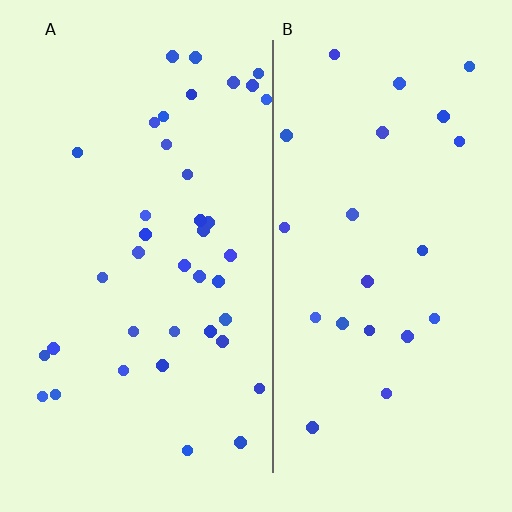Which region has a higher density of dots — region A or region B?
A (the left).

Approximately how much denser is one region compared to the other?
Approximately 1.8× — region A over region B.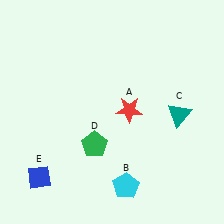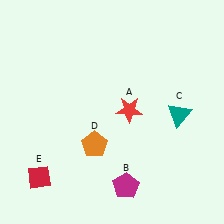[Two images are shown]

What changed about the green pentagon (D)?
In Image 1, D is green. In Image 2, it changed to orange.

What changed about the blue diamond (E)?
In Image 1, E is blue. In Image 2, it changed to red.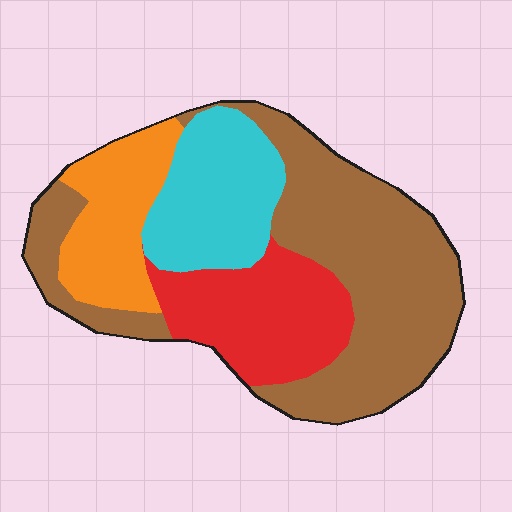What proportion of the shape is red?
Red takes up between a sixth and a third of the shape.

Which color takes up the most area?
Brown, at roughly 45%.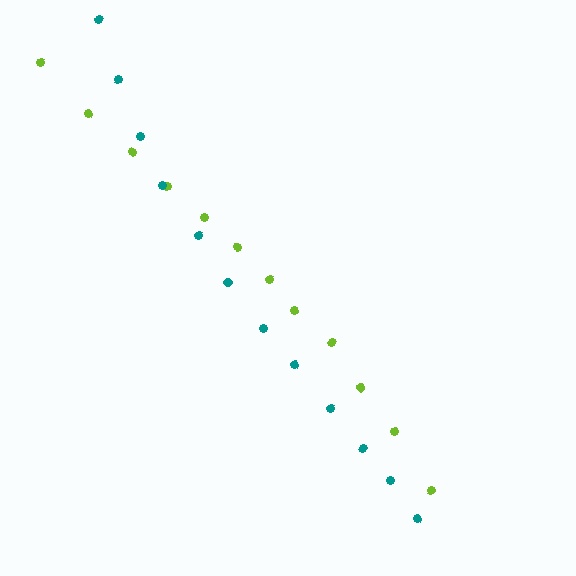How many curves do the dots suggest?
There are 2 distinct paths.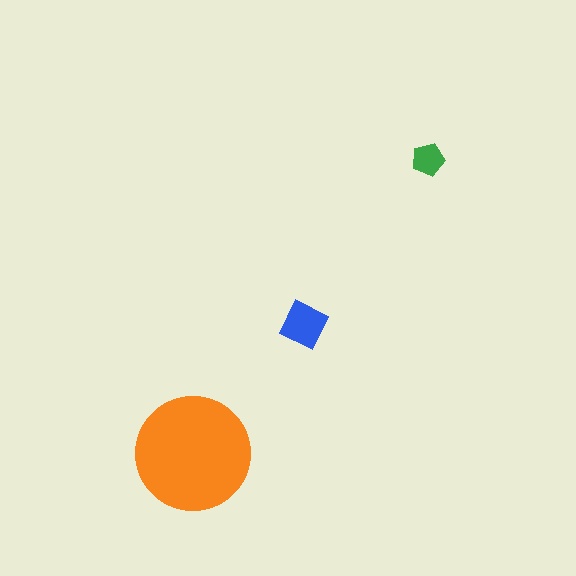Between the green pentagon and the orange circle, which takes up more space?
The orange circle.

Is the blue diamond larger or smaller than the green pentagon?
Larger.